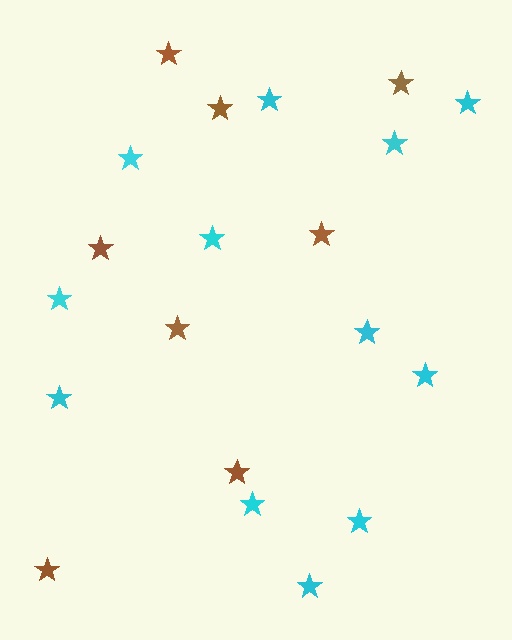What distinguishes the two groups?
There are 2 groups: one group of brown stars (8) and one group of cyan stars (12).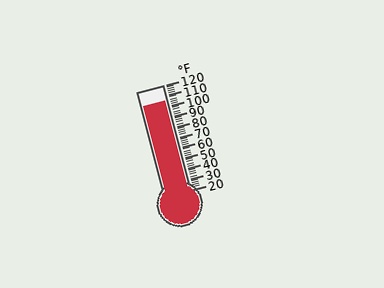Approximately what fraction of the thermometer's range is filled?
The thermometer is filled to approximately 85% of its range.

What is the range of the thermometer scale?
The thermometer scale ranges from 20°F to 120°F.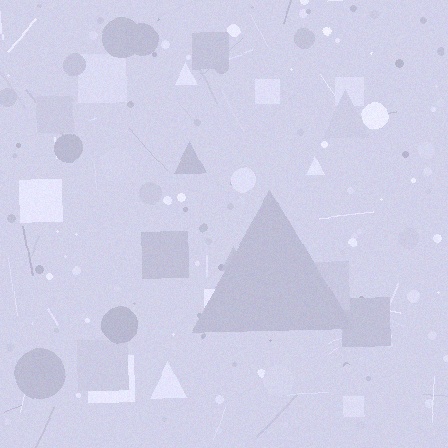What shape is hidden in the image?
A triangle is hidden in the image.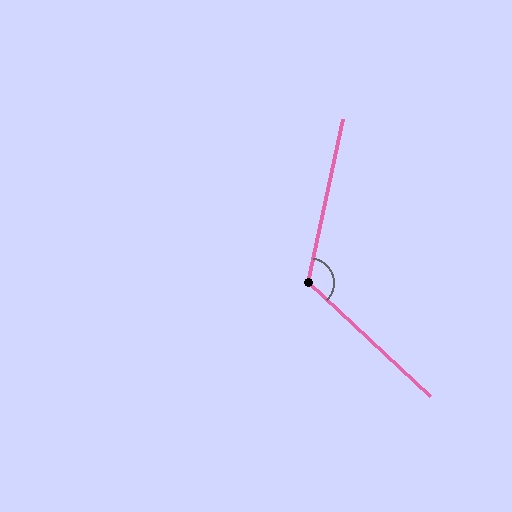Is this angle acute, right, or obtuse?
It is obtuse.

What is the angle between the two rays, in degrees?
Approximately 121 degrees.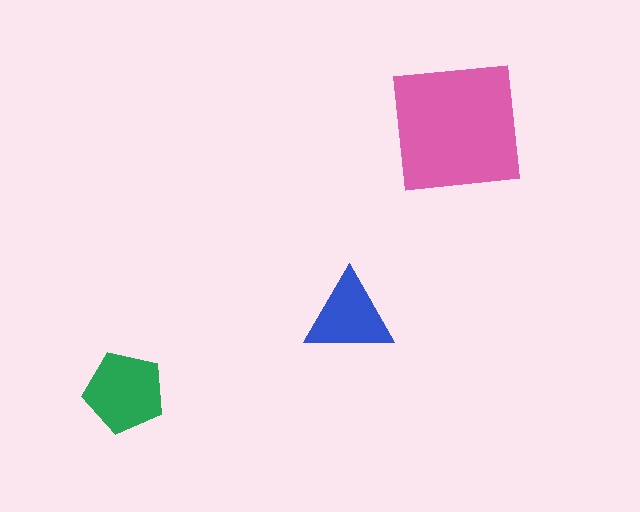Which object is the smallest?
The blue triangle.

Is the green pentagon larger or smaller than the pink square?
Smaller.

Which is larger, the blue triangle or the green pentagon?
The green pentagon.